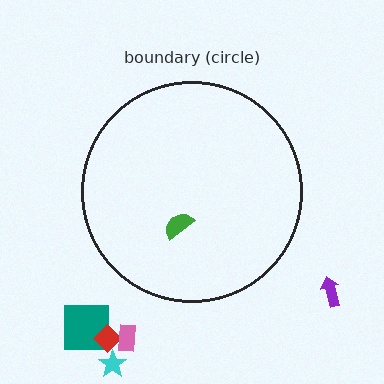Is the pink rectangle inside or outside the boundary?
Outside.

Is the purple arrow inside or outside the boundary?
Outside.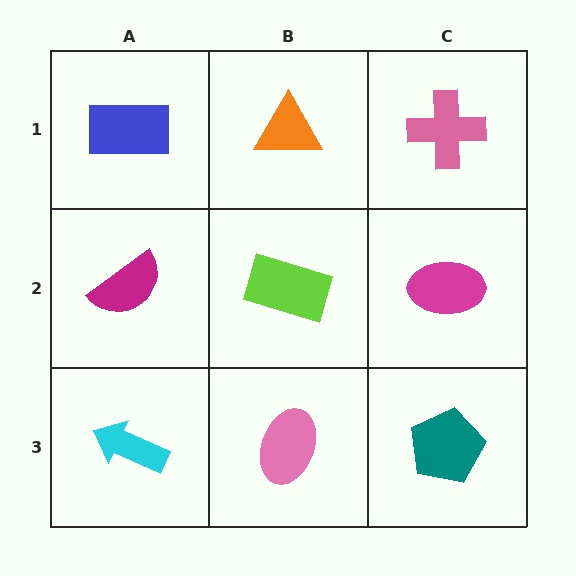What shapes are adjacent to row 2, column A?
A blue rectangle (row 1, column A), a cyan arrow (row 3, column A), a lime rectangle (row 2, column B).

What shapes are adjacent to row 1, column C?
A magenta ellipse (row 2, column C), an orange triangle (row 1, column B).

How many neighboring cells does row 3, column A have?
2.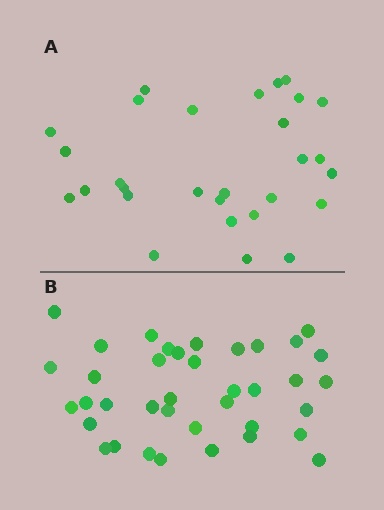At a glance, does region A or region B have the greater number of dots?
Region B (the bottom region) has more dots.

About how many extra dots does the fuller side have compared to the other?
Region B has roughly 8 or so more dots than region A.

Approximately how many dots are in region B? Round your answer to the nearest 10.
About 40 dots. (The exact count is 38, which rounds to 40.)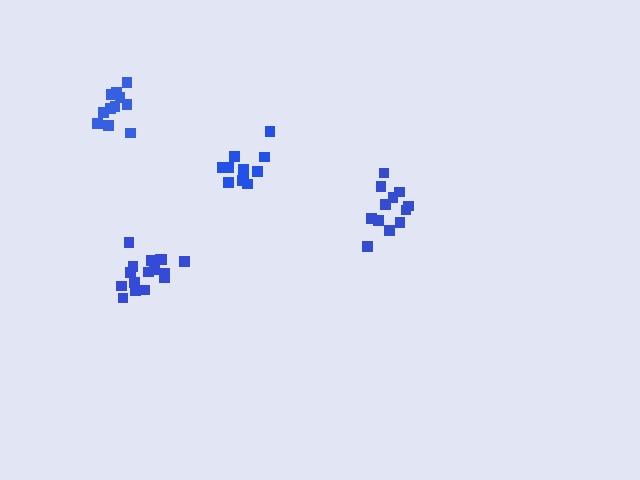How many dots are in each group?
Group 1: 12 dots, Group 2: 17 dots, Group 3: 12 dots, Group 4: 11 dots (52 total).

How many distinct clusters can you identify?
There are 4 distinct clusters.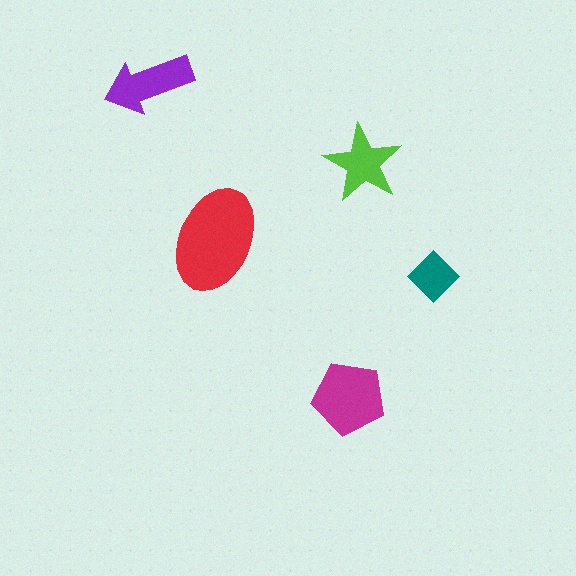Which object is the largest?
The red ellipse.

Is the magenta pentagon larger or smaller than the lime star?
Larger.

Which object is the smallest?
The teal diamond.